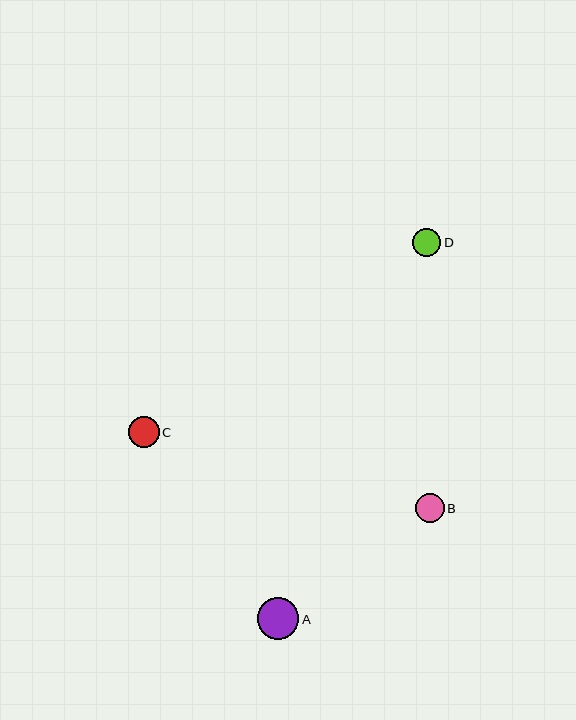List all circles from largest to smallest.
From largest to smallest: A, C, B, D.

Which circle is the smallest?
Circle D is the smallest with a size of approximately 28 pixels.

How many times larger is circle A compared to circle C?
Circle A is approximately 1.4 times the size of circle C.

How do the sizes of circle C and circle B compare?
Circle C and circle B are approximately the same size.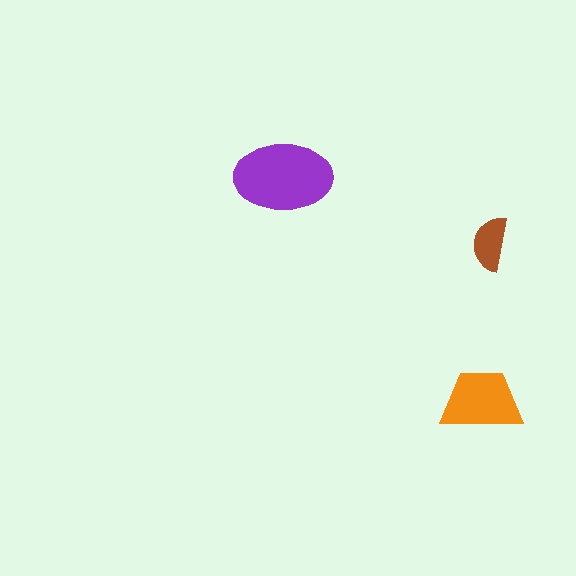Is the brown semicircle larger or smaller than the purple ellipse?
Smaller.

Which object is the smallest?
The brown semicircle.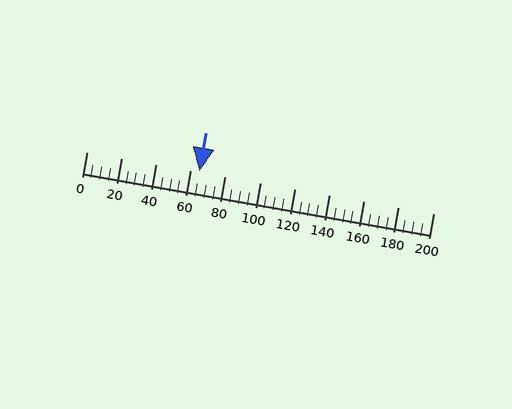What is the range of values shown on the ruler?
The ruler shows values from 0 to 200.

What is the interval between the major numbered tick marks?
The major tick marks are spaced 20 units apart.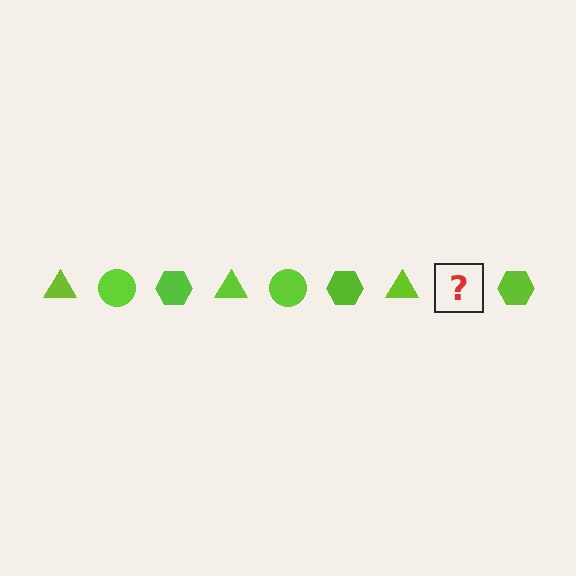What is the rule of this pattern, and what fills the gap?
The rule is that the pattern cycles through triangle, circle, hexagon shapes in lime. The gap should be filled with a lime circle.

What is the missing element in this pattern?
The missing element is a lime circle.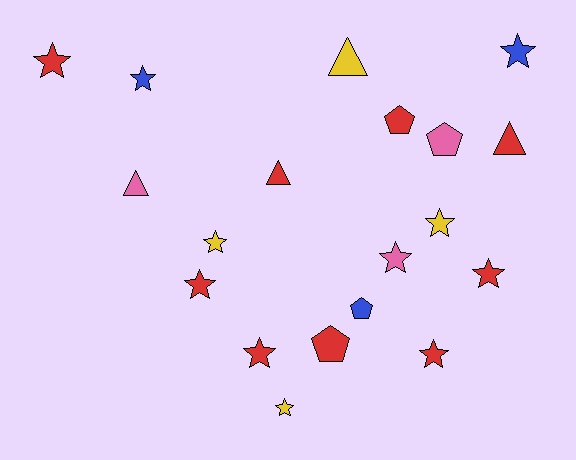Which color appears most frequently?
Red, with 9 objects.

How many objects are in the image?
There are 19 objects.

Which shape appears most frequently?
Star, with 11 objects.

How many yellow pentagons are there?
There are no yellow pentagons.